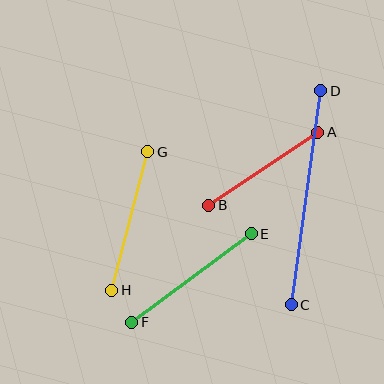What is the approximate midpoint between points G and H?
The midpoint is at approximately (130, 221) pixels.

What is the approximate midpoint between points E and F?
The midpoint is at approximately (191, 278) pixels.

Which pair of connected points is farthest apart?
Points C and D are farthest apart.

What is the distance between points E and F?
The distance is approximately 149 pixels.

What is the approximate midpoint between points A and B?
The midpoint is at approximately (263, 169) pixels.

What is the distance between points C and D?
The distance is approximately 216 pixels.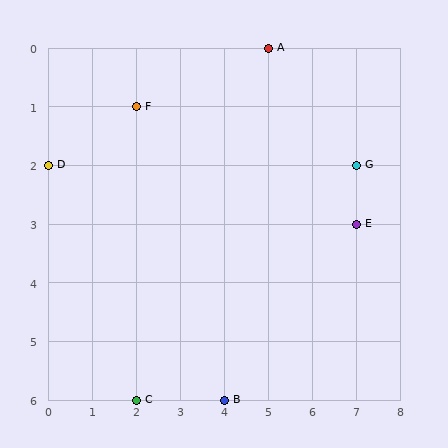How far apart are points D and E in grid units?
Points D and E are 7 columns and 1 row apart (about 7.1 grid units diagonally).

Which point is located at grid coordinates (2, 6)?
Point C is at (2, 6).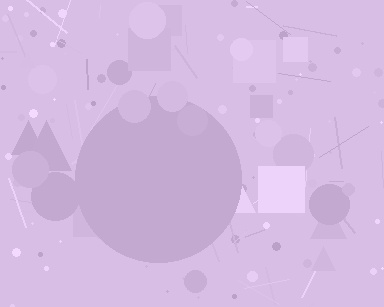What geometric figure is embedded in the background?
A circle is embedded in the background.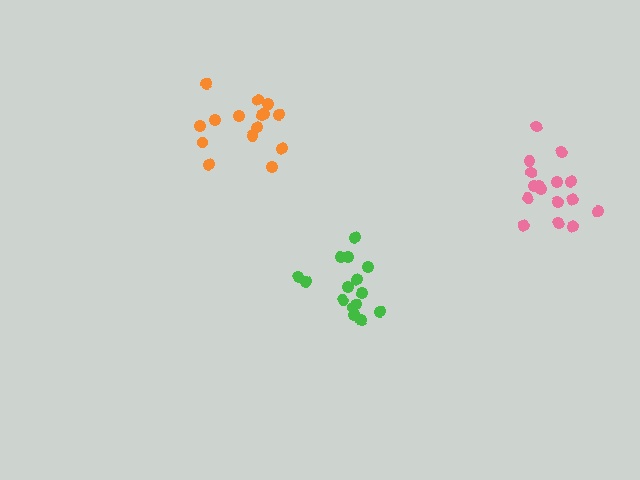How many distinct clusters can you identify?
There are 3 distinct clusters.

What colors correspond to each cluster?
The clusters are colored: pink, green, orange.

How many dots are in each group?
Group 1: 16 dots, Group 2: 15 dots, Group 3: 15 dots (46 total).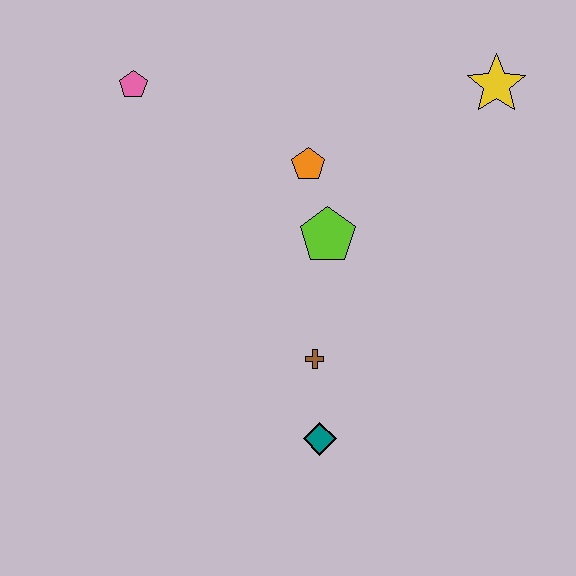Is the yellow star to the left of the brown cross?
No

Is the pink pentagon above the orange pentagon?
Yes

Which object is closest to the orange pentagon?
The lime pentagon is closest to the orange pentagon.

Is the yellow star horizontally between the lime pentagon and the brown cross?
No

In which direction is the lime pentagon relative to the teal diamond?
The lime pentagon is above the teal diamond.